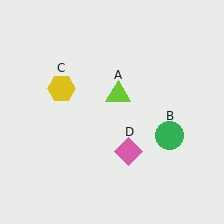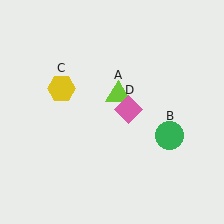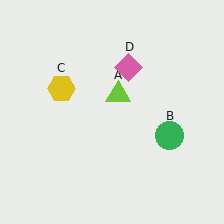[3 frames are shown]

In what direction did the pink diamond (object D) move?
The pink diamond (object D) moved up.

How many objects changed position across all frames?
1 object changed position: pink diamond (object D).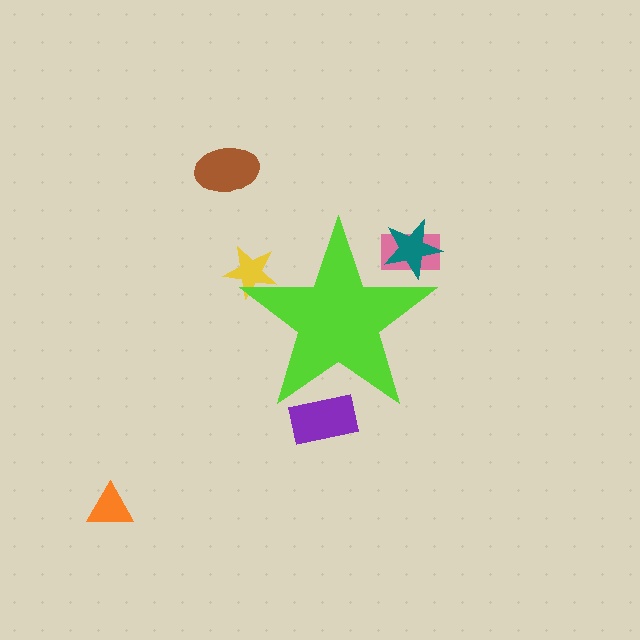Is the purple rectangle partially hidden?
Yes, the purple rectangle is partially hidden behind the lime star.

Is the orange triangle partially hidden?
No, the orange triangle is fully visible.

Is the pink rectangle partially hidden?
Yes, the pink rectangle is partially hidden behind the lime star.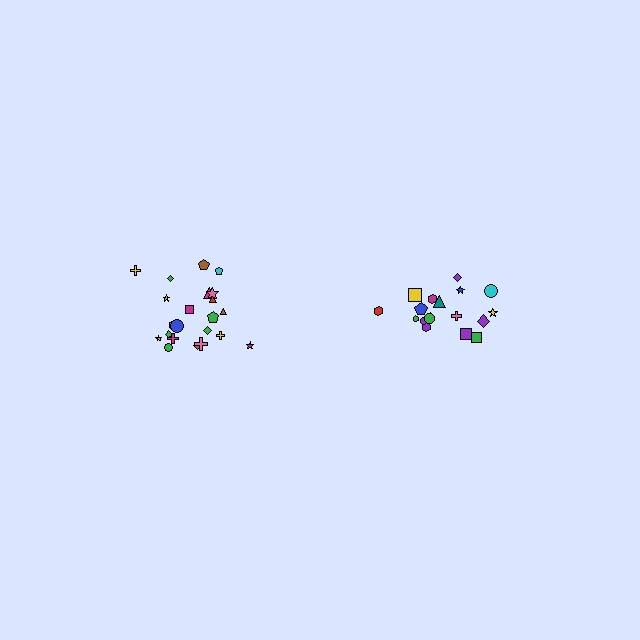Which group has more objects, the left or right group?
The left group.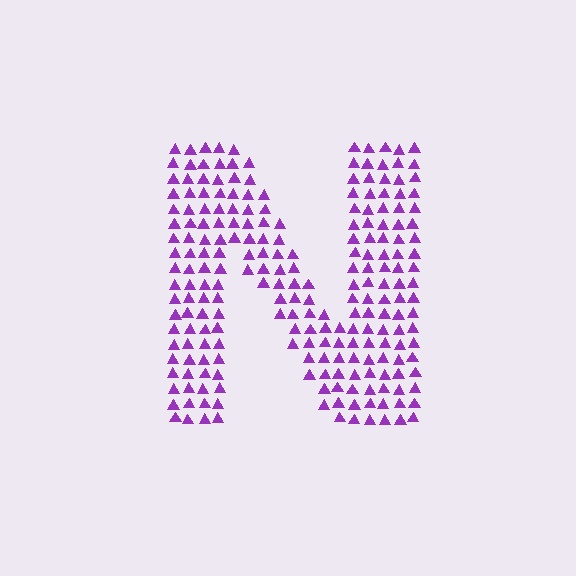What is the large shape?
The large shape is the letter N.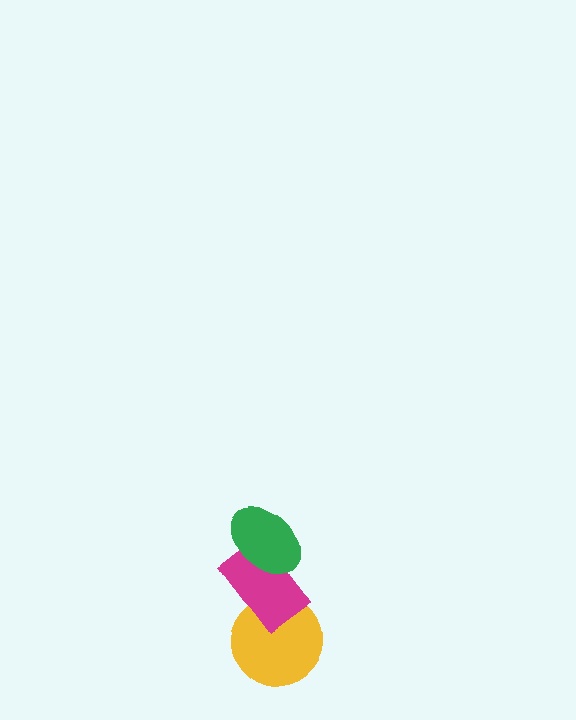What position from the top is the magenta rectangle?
The magenta rectangle is 2nd from the top.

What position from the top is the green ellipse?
The green ellipse is 1st from the top.